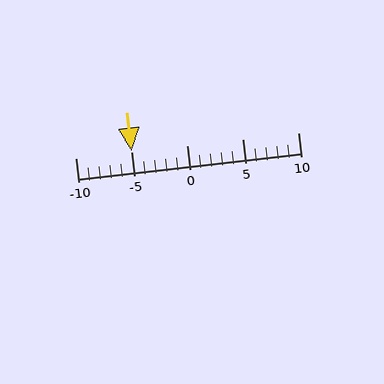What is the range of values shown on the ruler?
The ruler shows values from -10 to 10.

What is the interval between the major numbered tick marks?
The major tick marks are spaced 5 units apart.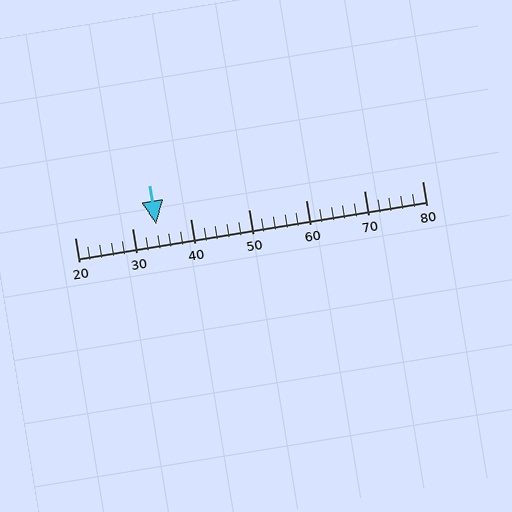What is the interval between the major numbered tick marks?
The major tick marks are spaced 10 units apart.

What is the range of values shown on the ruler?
The ruler shows values from 20 to 80.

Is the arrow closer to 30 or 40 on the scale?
The arrow is closer to 30.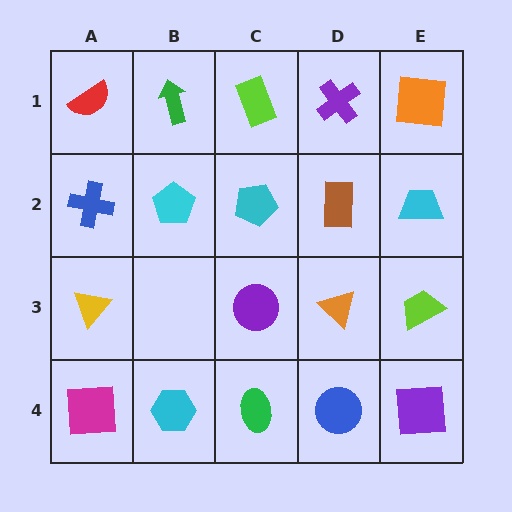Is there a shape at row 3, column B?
No, that cell is empty.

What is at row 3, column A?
A yellow triangle.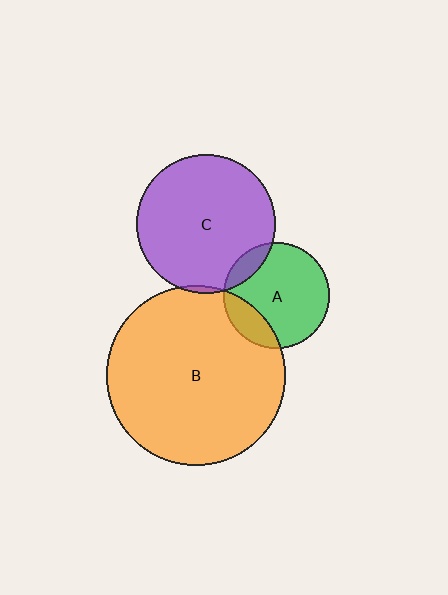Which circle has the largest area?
Circle B (orange).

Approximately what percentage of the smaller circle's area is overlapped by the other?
Approximately 10%.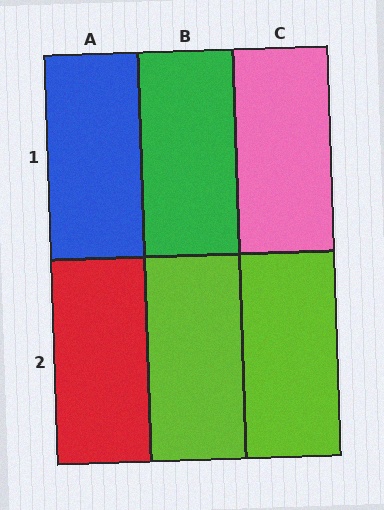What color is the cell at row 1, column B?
Green.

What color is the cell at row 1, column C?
Pink.